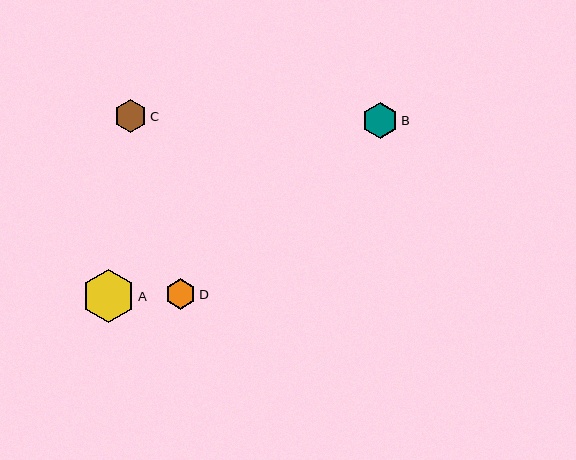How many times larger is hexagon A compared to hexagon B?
Hexagon A is approximately 1.4 times the size of hexagon B.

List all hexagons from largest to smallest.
From largest to smallest: A, B, C, D.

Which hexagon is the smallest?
Hexagon D is the smallest with a size of approximately 31 pixels.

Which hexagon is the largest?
Hexagon A is the largest with a size of approximately 52 pixels.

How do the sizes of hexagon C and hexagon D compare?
Hexagon C and hexagon D are approximately the same size.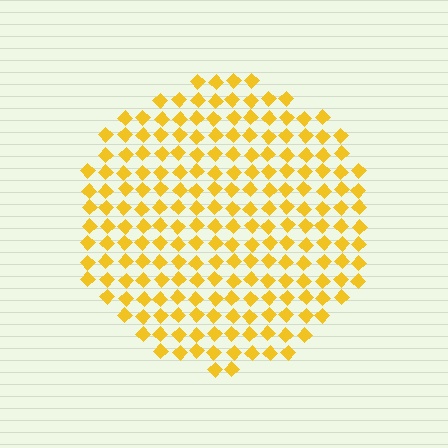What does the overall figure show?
The overall figure shows a circle.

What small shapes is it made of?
It is made of small diamonds.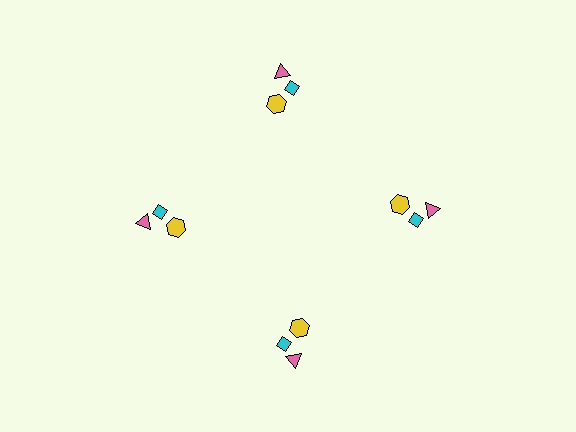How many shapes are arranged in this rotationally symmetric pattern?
There are 12 shapes, arranged in 4 groups of 3.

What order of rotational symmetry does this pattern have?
This pattern has 4-fold rotational symmetry.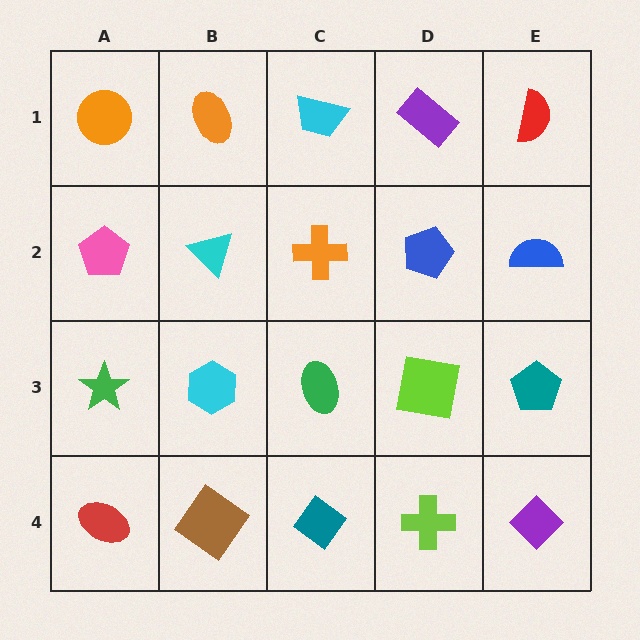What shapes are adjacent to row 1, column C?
An orange cross (row 2, column C), an orange ellipse (row 1, column B), a purple rectangle (row 1, column D).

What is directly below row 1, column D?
A blue pentagon.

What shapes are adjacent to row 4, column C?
A green ellipse (row 3, column C), a brown diamond (row 4, column B), a lime cross (row 4, column D).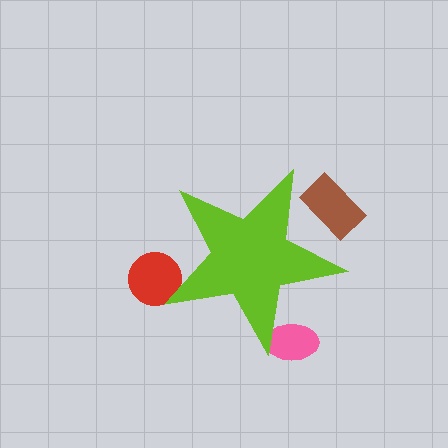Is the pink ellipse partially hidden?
Yes, the pink ellipse is partially hidden behind the lime star.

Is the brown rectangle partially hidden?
Yes, the brown rectangle is partially hidden behind the lime star.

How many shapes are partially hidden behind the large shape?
3 shapes are partially hidden.